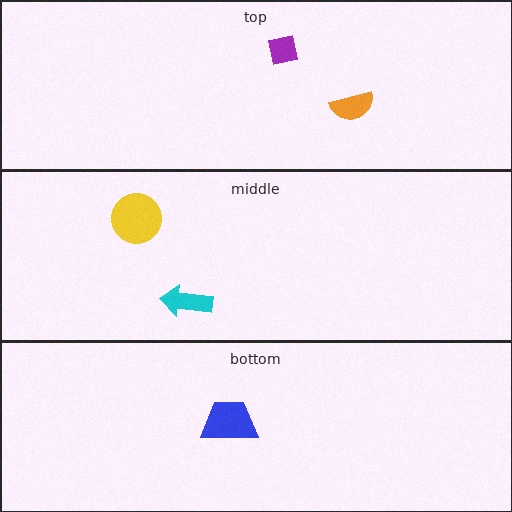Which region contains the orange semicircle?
The top region.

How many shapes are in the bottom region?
1.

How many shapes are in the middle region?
2.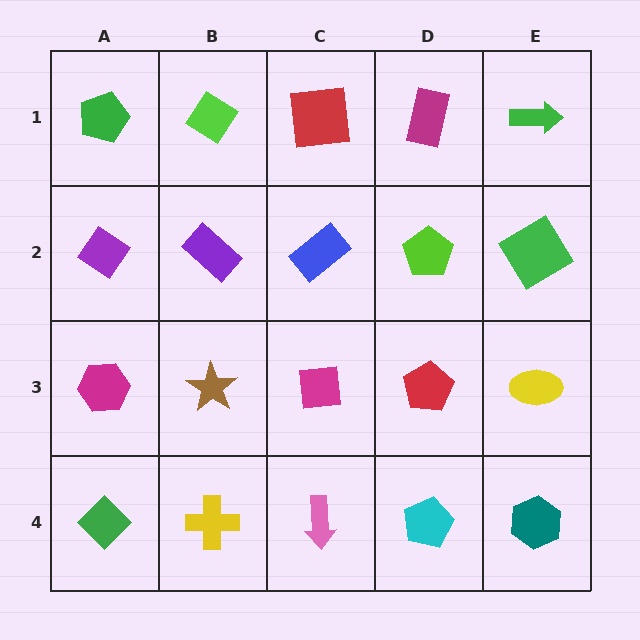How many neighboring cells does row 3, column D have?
4.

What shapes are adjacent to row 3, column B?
A purple rectangle (row 2, column B), a yellow cross (row 4, column B), a magenta hexagon (row 3, column A), a magenta square (row 3, column C).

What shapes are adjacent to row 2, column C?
A red square (row 1, column C), a magenta square (row 3, column C), a purple rectangle (row 2, column B), a lime pentagon (row 2, column D).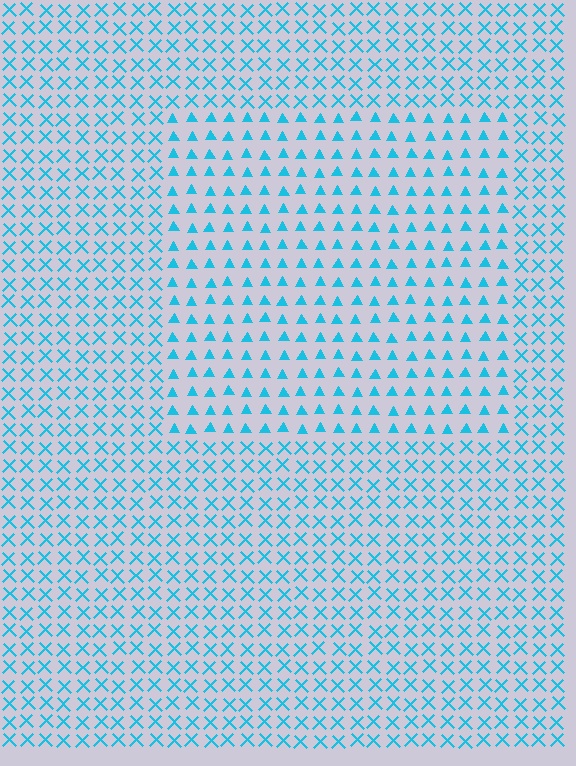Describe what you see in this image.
The image is filled with small cyan elements arranged in a uniform grid. A rectangle-shaped region contains triangles, while the surrounding area contains X marks. The boundary is defined purely by the change in element shape.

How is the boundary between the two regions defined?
The boundary is defined by a change in element shape: triangles inside vs. X marks outside. All elements share the same color and spacing.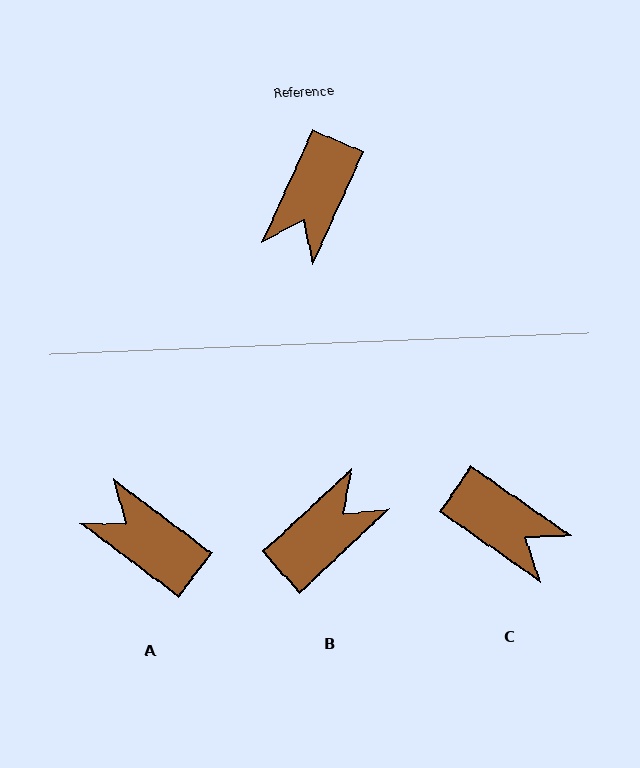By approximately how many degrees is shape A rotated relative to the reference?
Approximately 103 degrees clockwise.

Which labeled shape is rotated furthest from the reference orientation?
B, about 157 degrees away.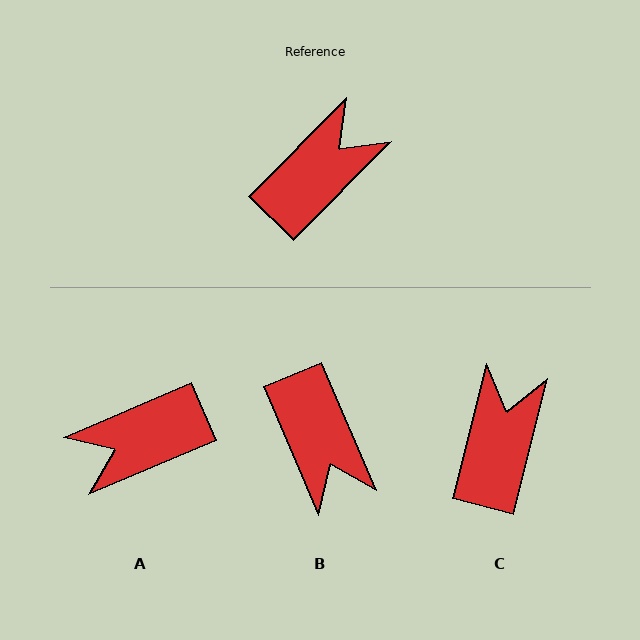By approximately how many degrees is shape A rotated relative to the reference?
Approximately 157 degrees counter-clockwise.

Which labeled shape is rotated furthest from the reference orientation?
A, about 157 degrees away.